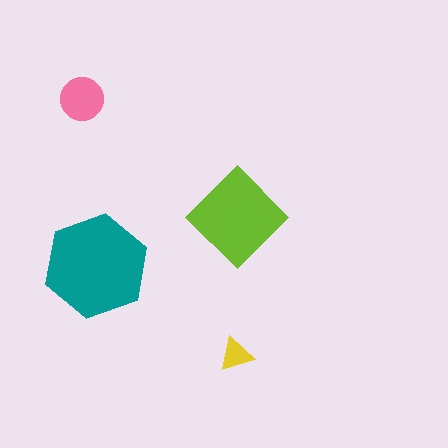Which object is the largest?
The teal hexagon.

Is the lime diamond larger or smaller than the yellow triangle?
Larger.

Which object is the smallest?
The yellow triangle.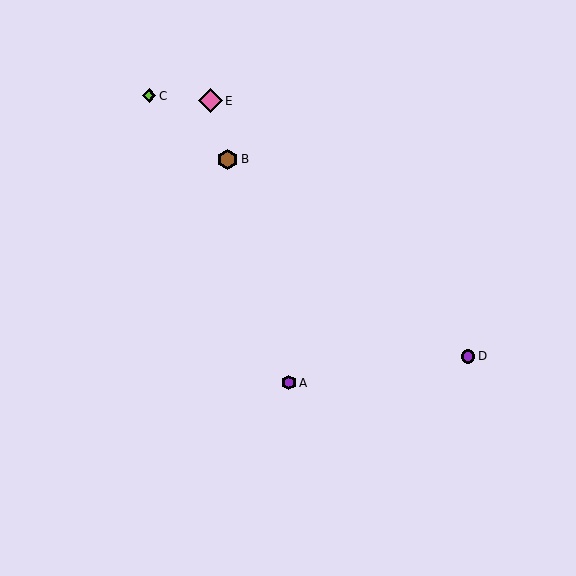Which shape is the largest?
The pink diamond (labeled E) is the largest.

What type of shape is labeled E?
Shape E is a pink diamond.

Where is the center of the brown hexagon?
The center of the brown hexagon is at (227, 159).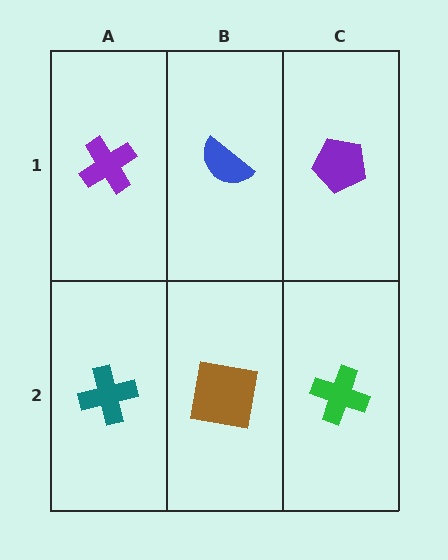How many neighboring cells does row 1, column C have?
2.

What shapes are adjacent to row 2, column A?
A purple cross (row 1, column A), a brown square (row 2, column B).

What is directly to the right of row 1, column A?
A blue semicircle.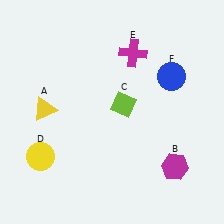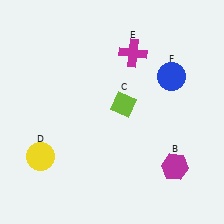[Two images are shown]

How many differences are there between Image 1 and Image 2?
There is 1 difference between the two images.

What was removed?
The yellow triangle (A) was removed in Image 2.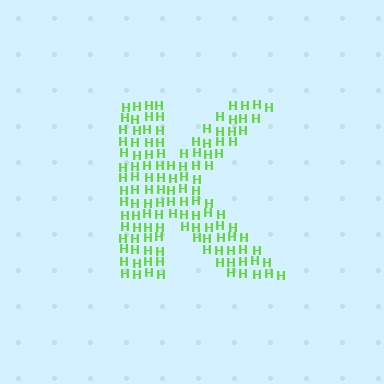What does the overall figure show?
The overall figure shows the letter K.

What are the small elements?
The small elements are letter H's.